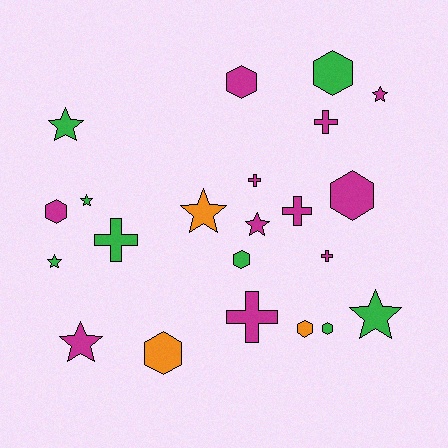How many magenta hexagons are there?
There are 3 magenta hexagons.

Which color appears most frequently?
Magenta, with 11 objects.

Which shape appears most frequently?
Star, with 8 objects.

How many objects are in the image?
There are 22 objects.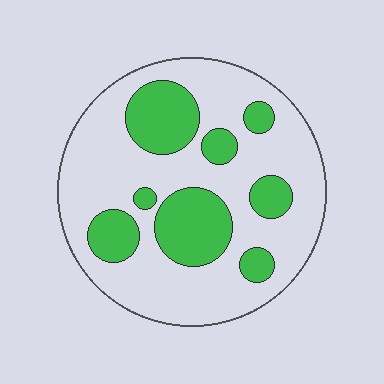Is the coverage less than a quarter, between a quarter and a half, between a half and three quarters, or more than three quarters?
Between a quarter and a half.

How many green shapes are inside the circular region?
8.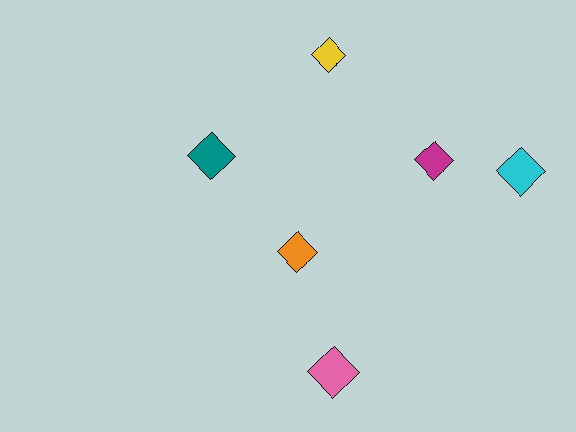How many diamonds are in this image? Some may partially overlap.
There are 6 diamonds.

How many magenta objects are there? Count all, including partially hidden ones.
There is 1 magenta object.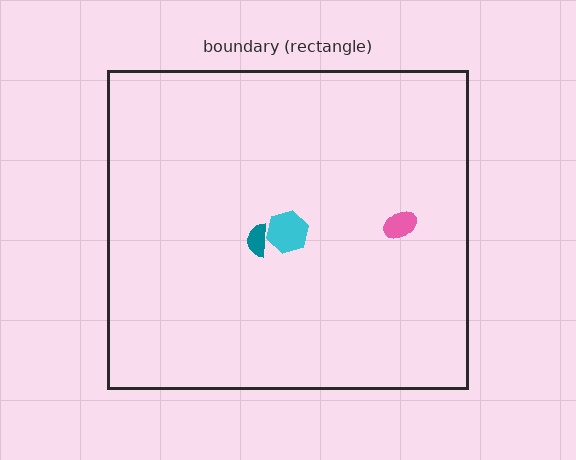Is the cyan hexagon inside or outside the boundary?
Inside.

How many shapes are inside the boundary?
3 inside, 0 outside.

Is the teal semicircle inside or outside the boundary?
Inside.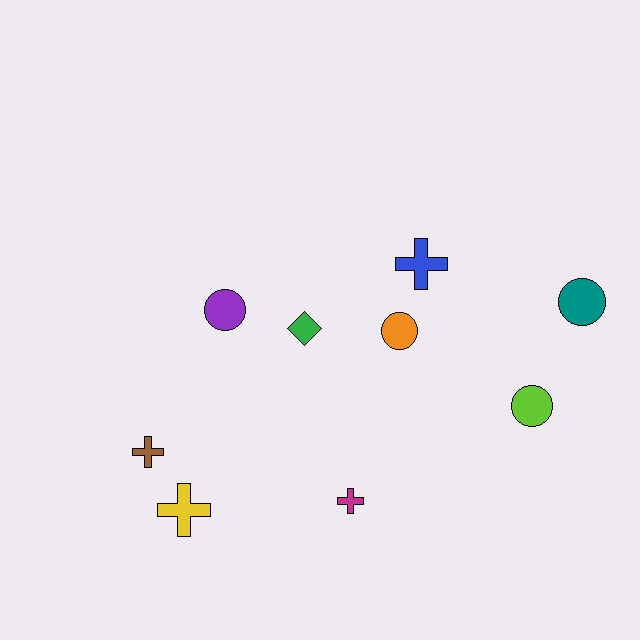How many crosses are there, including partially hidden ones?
There are 4 crosses.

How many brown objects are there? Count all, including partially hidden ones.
There is 1 brown object.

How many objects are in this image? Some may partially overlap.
There are 9 objects.